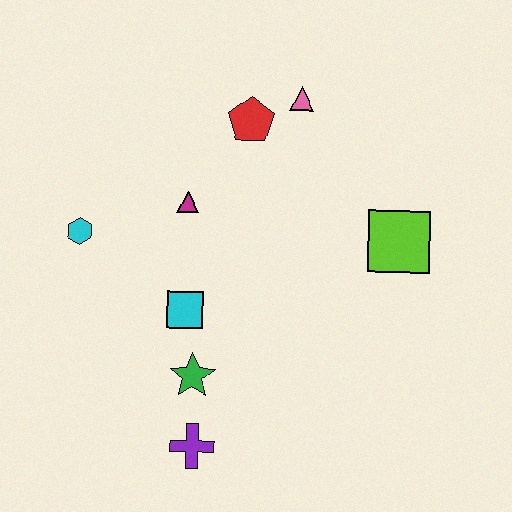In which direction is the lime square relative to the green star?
The lime square is to the right of the green star.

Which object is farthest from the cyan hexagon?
The lime square is farthest from the cyan hexagon.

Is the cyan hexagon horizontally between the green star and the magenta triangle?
No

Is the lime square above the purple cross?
Yes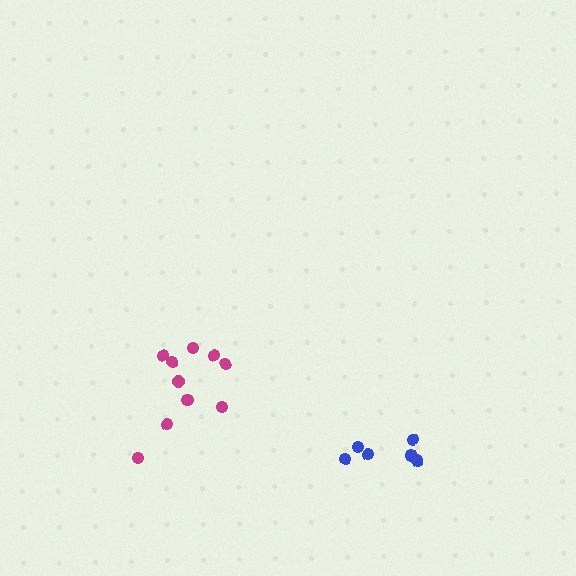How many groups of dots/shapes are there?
There are 2 groups.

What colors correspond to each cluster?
The clusters are colored: blue, magenta.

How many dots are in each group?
Group 1: 6 dots, Group 2: 10 dots (16 total).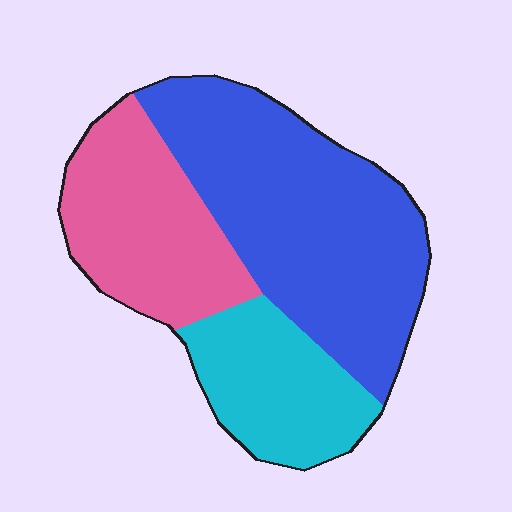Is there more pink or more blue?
Blue.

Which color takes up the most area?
Blue, at roughly 50%.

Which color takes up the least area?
Cyan, at roughly 20%.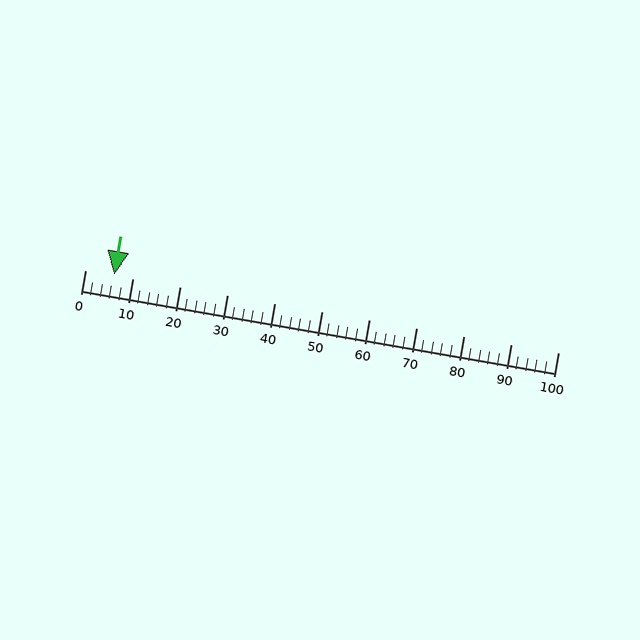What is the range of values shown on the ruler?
The ruler shows values from 0 to 100.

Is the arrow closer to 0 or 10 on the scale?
The arrow is closer to 10.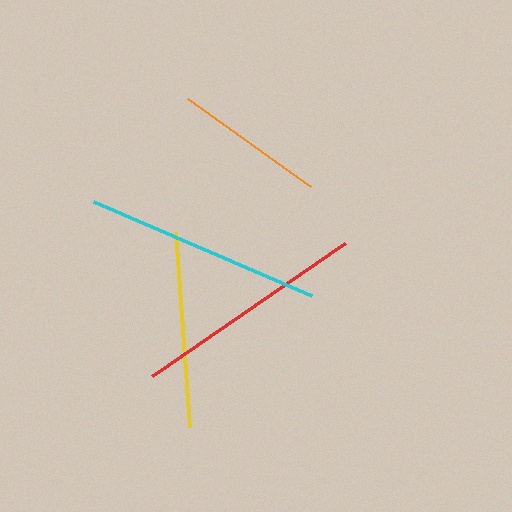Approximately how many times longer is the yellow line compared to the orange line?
The yellow line is approximately 1.3 times the length of the orange line.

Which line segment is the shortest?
The orange line is the shortest at approximately 152 pixels.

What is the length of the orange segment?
The orange segment is approximately 152 pixels long.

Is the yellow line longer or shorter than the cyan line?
The cyan line is longer than the yellow line.